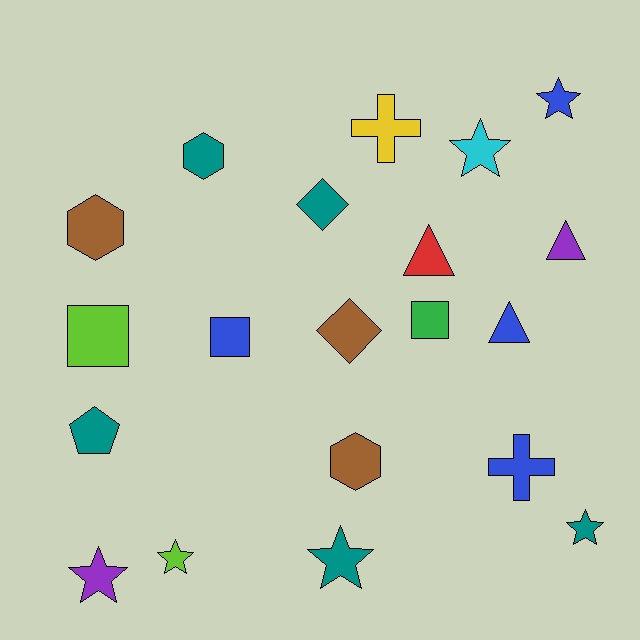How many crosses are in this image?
There are 2 crosses.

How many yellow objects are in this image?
There is 1 yellow object.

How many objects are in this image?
There are 20 objects.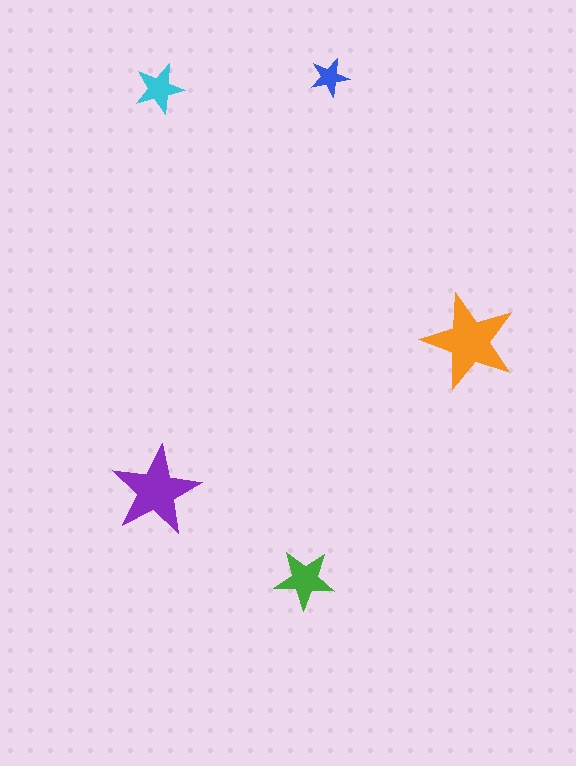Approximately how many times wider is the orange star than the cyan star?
About 2 times wider.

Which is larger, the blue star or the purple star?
The purple one.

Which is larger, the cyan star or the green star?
The green one.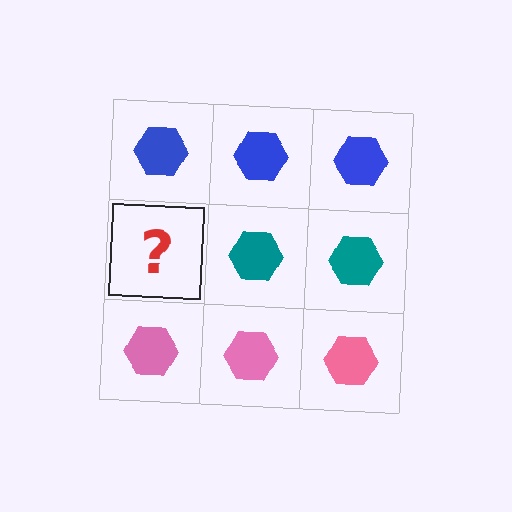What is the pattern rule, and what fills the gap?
The rule is that each row has a consistent color. The gap should be filled with a teal hexagon.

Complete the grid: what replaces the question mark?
The question mark should be replaced with a teal hexagon.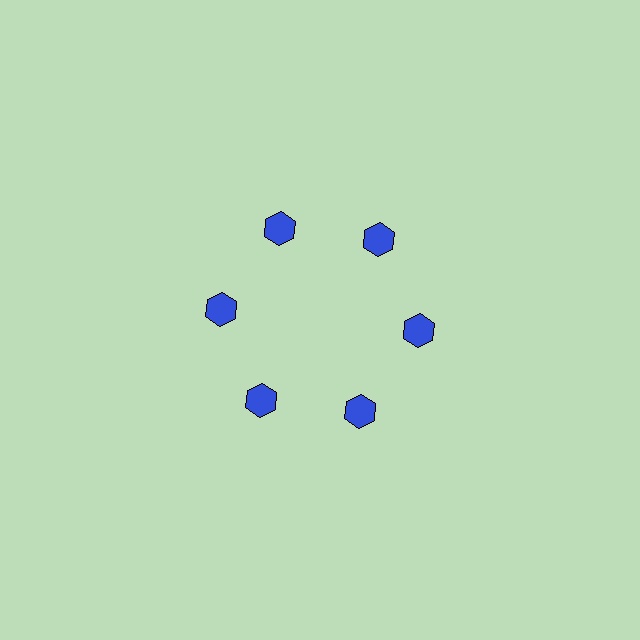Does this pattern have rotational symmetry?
Yes, this pattern has 6-fold rotational symmetry. It looks the same after rotating 60 degrees around the center.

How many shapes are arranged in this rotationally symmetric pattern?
There are 6 shapes, arranged in 6 groups of 1.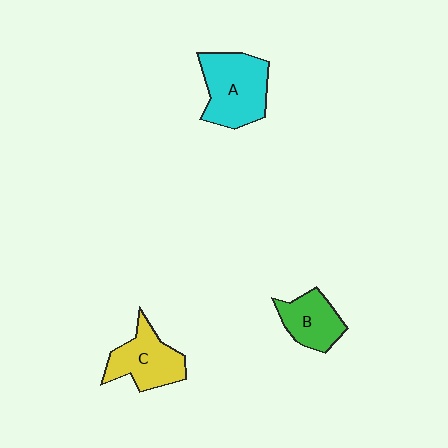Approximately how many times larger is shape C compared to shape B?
Approximately 1.2 times.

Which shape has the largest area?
Shape A (cyan).